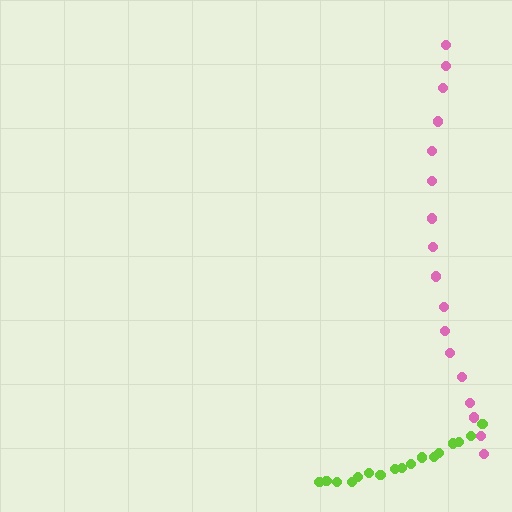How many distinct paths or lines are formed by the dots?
There are 2 distinct paths.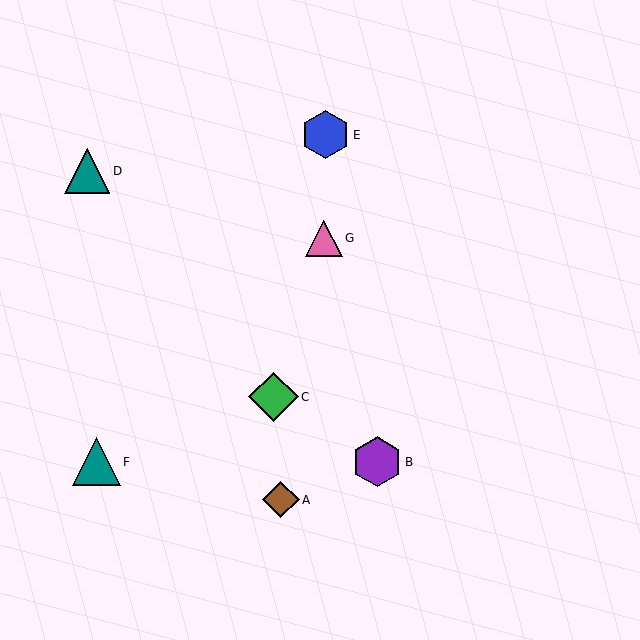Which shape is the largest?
The purple hexagon (labeled B) is the largest.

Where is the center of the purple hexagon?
The center of the purple hexagon is at (377, 462).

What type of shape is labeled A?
Shape A is a brown diamond.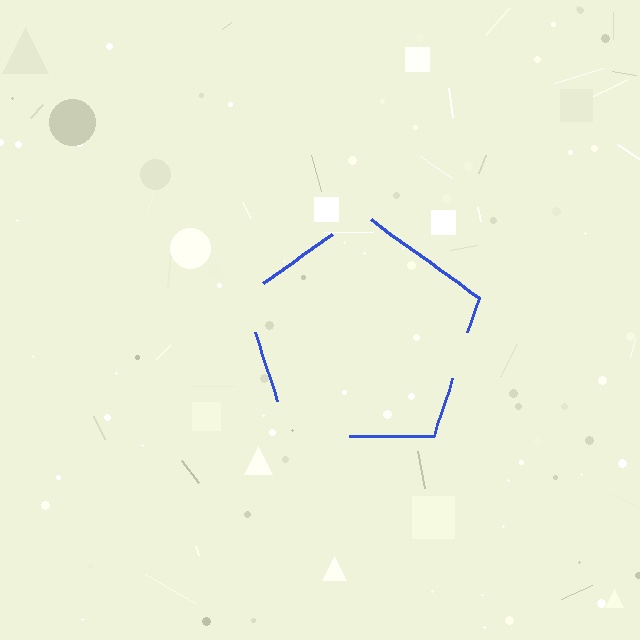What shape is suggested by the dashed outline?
The dashed outline suggests a pentagon.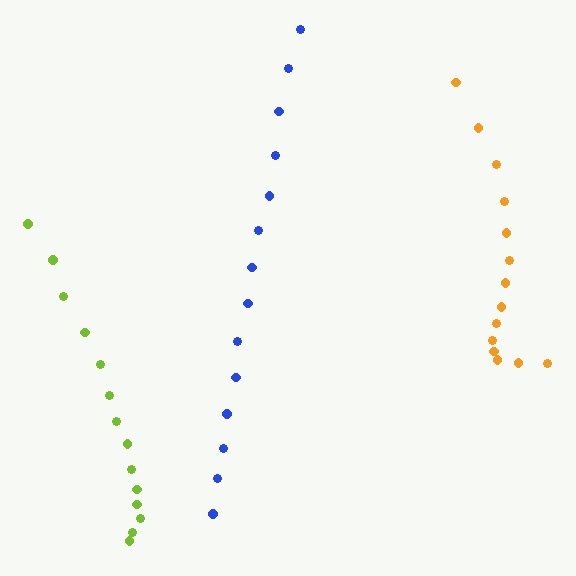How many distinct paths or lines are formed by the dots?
There are 3 distinct paths.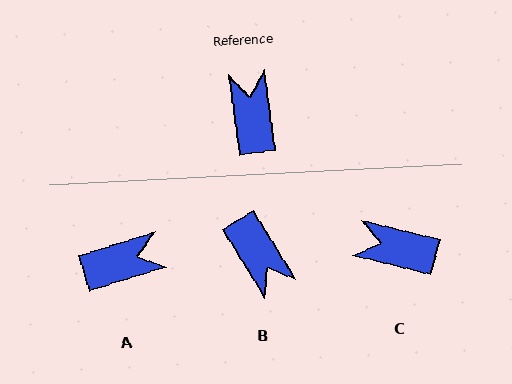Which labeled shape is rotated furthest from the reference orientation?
B, about 156 degrees away.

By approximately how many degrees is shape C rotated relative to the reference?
Approximately 68 degrees counter-clockwise.